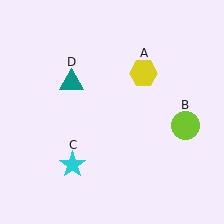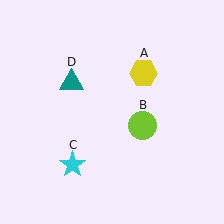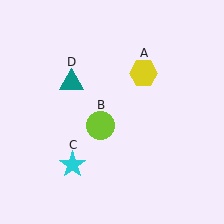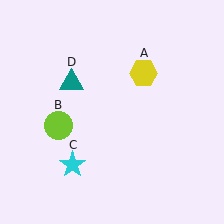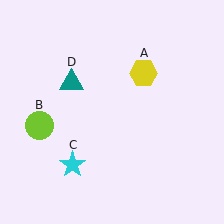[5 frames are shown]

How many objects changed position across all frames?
1 object changed position: lime circle (object B).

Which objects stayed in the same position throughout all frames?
Yellow hexagon (object A) and cyan star (object C) and teal triangle (object D) remained stationary.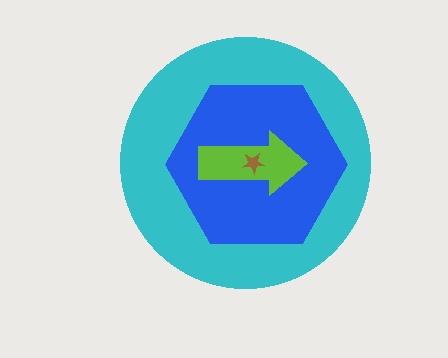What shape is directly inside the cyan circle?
The blue hexagon.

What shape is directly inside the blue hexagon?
The lime arrow.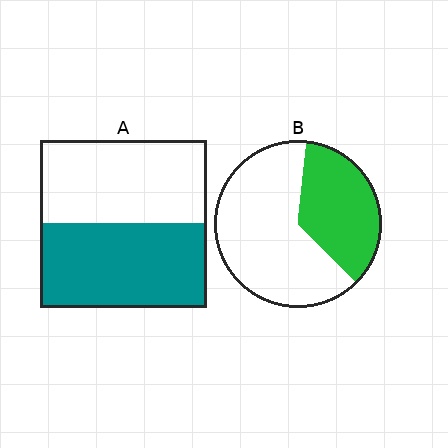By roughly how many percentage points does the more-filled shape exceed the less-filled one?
By roughly 15 percentage points (A over B).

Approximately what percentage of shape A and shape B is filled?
A is approximately 50% and B is approximately 35%.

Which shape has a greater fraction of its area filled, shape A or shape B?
Shape A.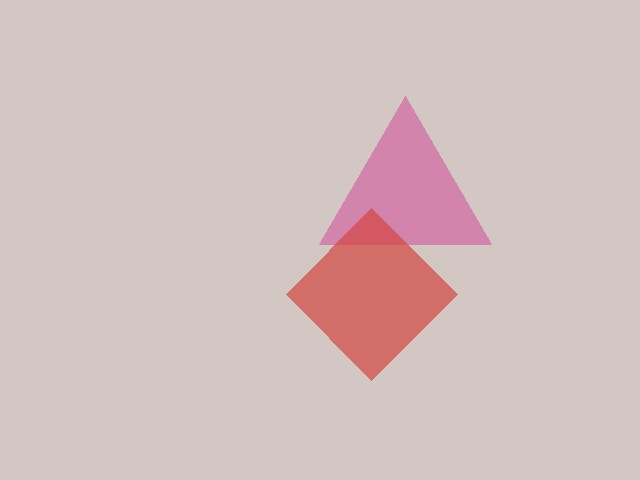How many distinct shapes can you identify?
There are 2 distinct shapes: a magenta triangle, a red diamond.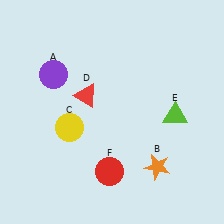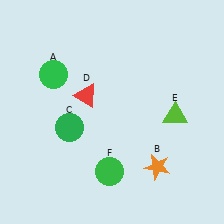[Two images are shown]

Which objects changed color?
A changed from purple to green. C changed from yellow to green. F changed from red to green.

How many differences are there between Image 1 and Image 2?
There are 3 differences between the two images.